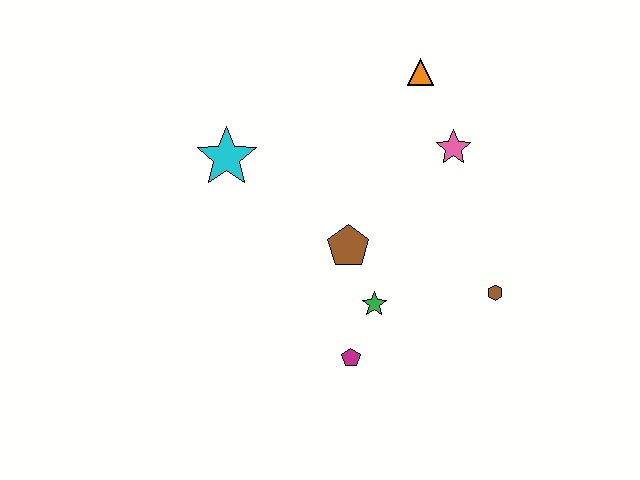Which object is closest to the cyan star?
The brown pentagon is closest to the cyan star.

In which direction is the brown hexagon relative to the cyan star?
The brown hexagon is to the right of the cyan star.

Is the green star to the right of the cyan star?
Yes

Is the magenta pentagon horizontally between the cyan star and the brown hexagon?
Yes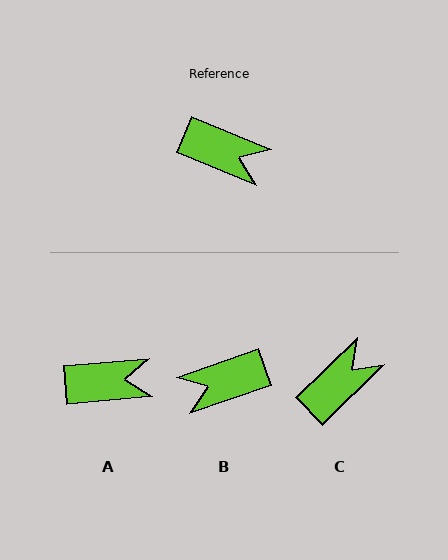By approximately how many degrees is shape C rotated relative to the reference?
Approximately 67 degrees counter-clockwise.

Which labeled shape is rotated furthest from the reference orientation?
B, about 138 degrees away.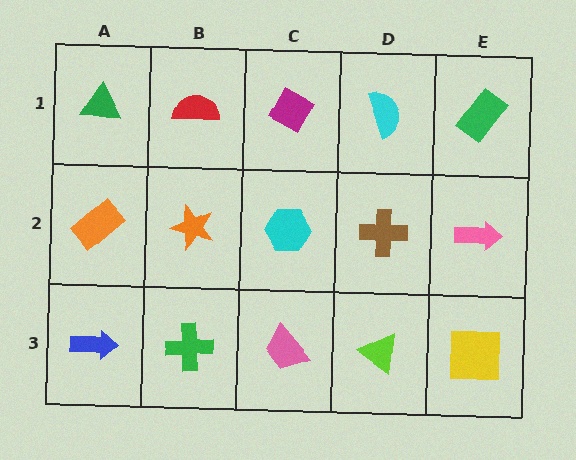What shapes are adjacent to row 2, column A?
A green triangle (row 1, column A), a blue arrow (row 3, column A), an orange star (row 2, column B).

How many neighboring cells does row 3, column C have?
3.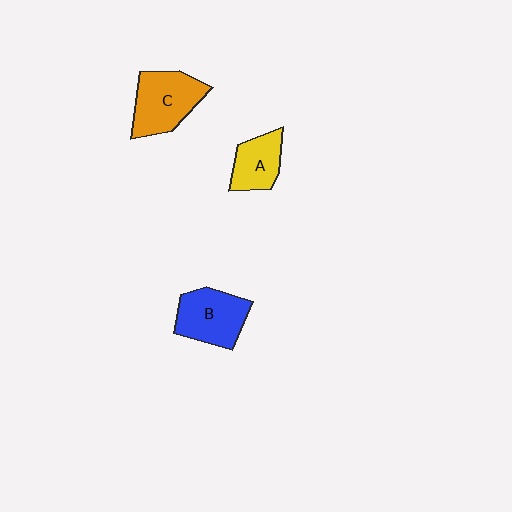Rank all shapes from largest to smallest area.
From largest to smallest: C (orange), B (blue), A (yellow).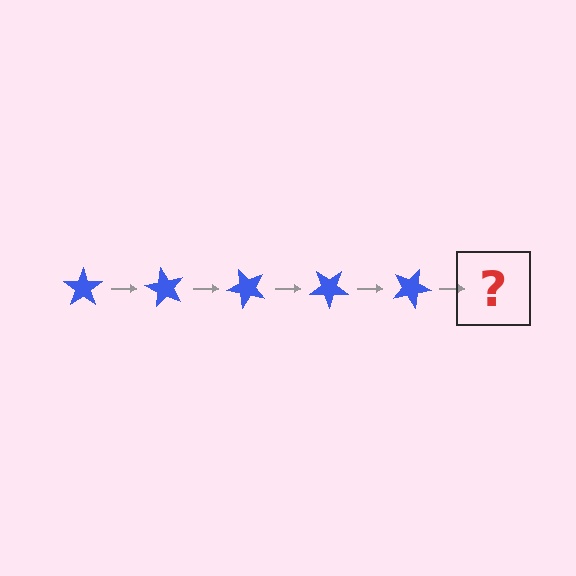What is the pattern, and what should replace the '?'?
The pattern is that the star rotates 60 degrees each step. The '?' should be a blue star rotated 300 degrees.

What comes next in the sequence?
The next element should be a blue star rotated 300 degrees.